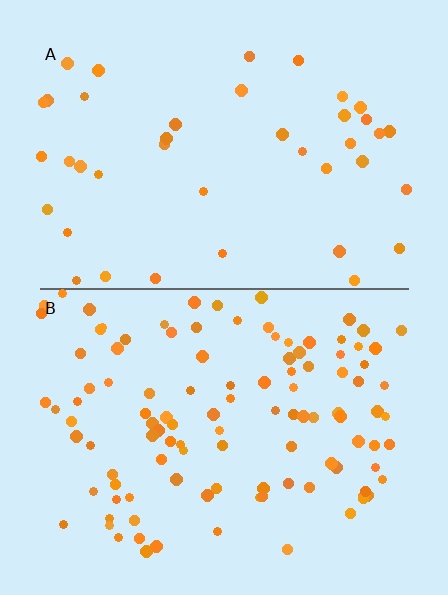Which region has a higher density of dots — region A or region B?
B (the bottom).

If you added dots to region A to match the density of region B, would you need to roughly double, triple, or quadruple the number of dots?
Approximately triple.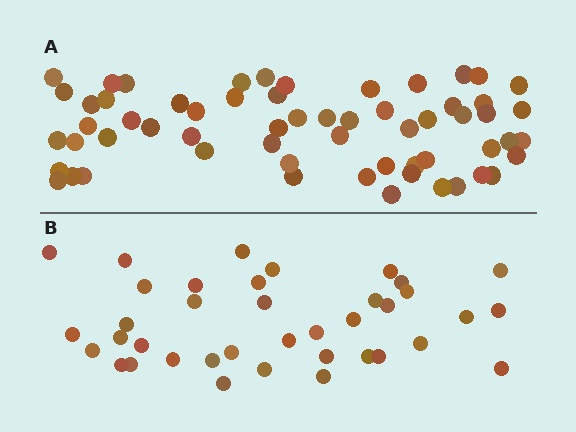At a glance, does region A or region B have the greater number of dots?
Region A (the top region) has more dots.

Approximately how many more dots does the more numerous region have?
Region A has approximately 20 more dots than region B.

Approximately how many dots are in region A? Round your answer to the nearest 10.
About 60 dots.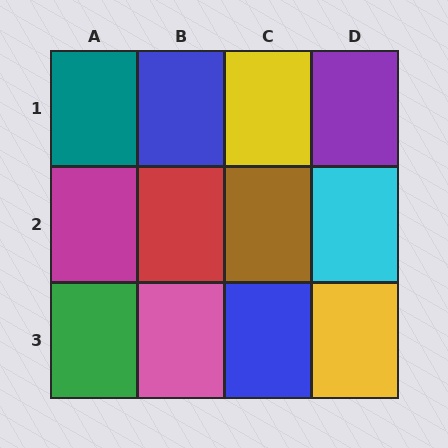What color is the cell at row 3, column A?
Green.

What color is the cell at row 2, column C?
Brown.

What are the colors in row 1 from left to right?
Teal, blue, yellow, purple.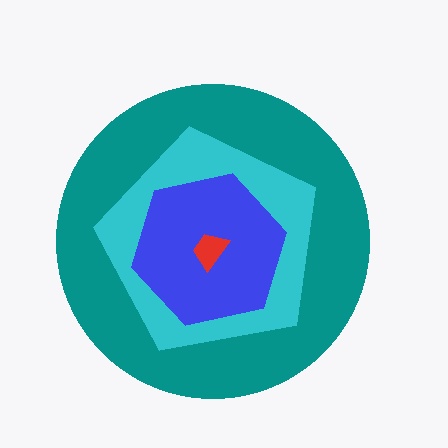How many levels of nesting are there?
4.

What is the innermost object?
The red trapezoid.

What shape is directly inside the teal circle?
The cyan pentagon.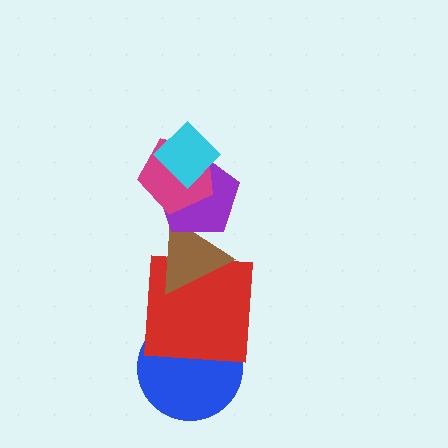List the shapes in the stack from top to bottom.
From top to bottom: the cyan diamond, the magenta pentagon, the purple pentagon, the brown triangle, the red square, the blue circle.